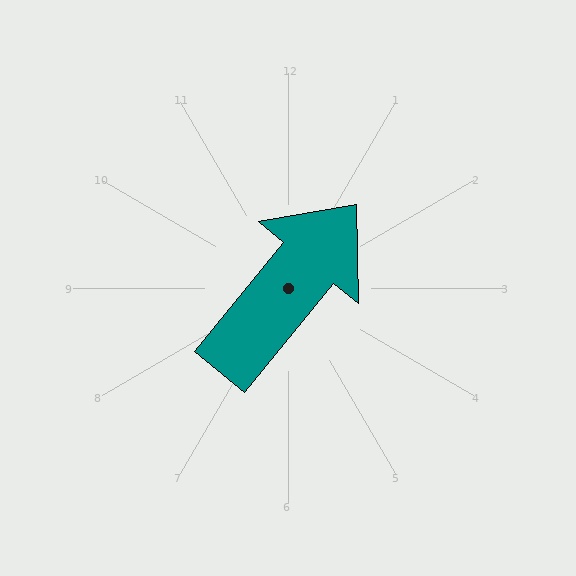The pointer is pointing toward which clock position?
Roughly 1 o'clock.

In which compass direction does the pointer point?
Northeast.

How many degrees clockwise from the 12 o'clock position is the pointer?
Approximately 39 degrees.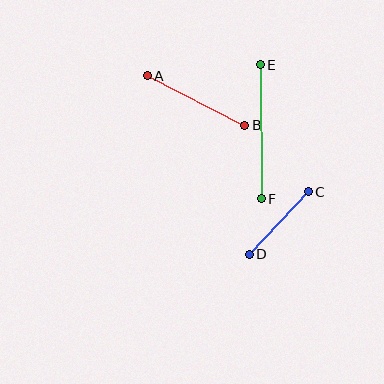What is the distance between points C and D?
The distance is approximately 86 pixels.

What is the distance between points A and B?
The distance is approximately 109 pixels.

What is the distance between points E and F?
The distance is approximately 134 pixels.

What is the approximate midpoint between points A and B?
The midpoint is at approximately (196, 100) pixels.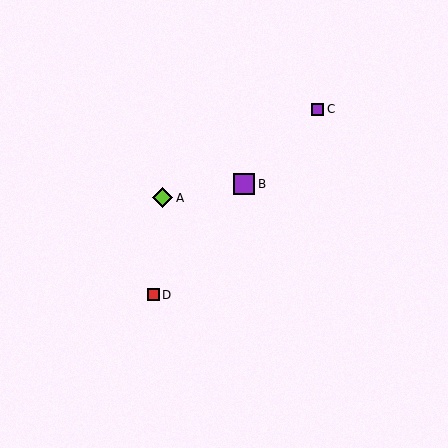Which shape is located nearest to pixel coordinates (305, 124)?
The purple square (labeled C) at (318, 109) is nearest to that location.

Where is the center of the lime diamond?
The center of the lime diamond is at (163, 198).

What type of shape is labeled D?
Shape D is a red square.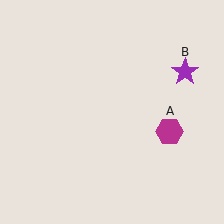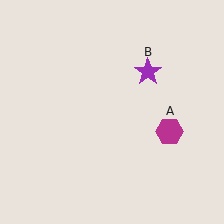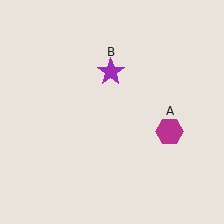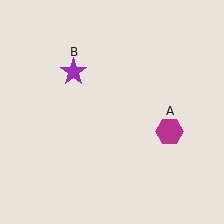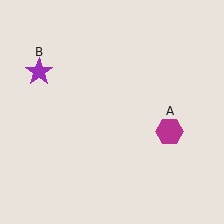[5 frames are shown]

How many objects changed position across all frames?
1 object changed position: purple star (object B).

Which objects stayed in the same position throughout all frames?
Magenta hexagon (object A) remained stationary.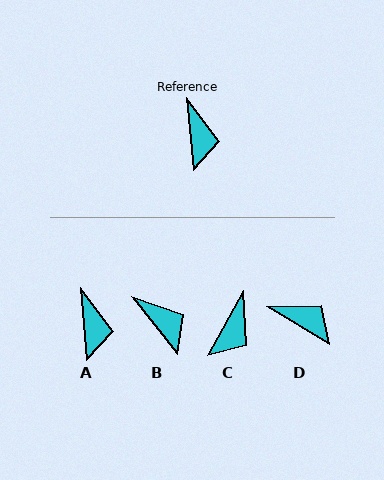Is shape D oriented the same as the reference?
No, it is off by about 53 degrees.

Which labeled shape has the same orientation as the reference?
A.